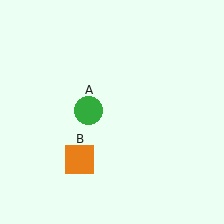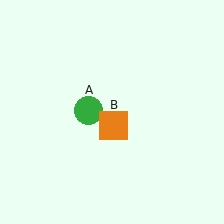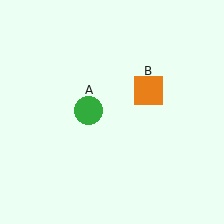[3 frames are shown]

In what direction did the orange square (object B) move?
The orange square (object B) moved up and to the right.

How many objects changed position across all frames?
1 object changed position: orange square (object B).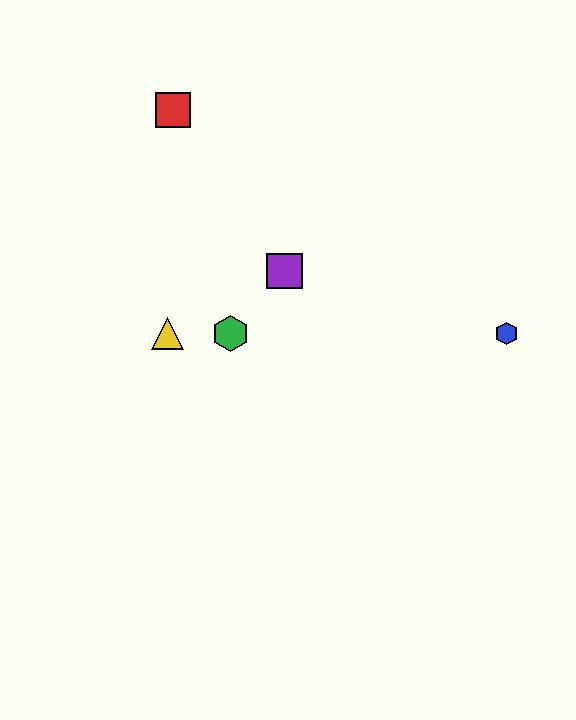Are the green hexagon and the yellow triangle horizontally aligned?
Yes, both are at y≈333.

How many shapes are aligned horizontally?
3 shapes (the blue hexagon, the green hexagon, the yellow triangle) are aligned horizontally.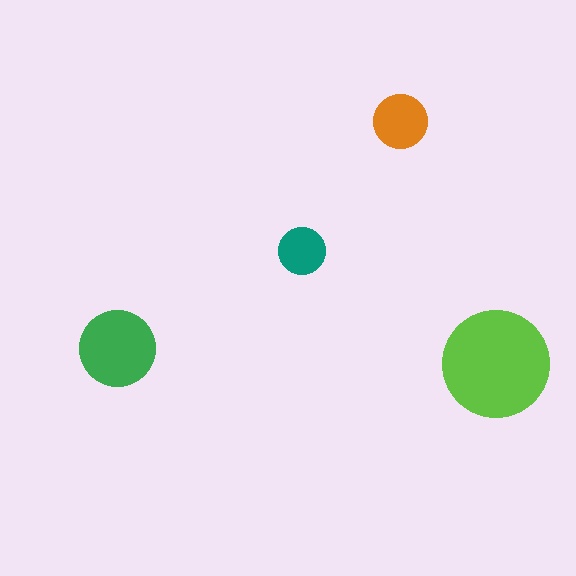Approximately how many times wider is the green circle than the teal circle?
About 1.5 times wider.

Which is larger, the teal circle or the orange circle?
The orange one.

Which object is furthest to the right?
The lime circle is rightmost.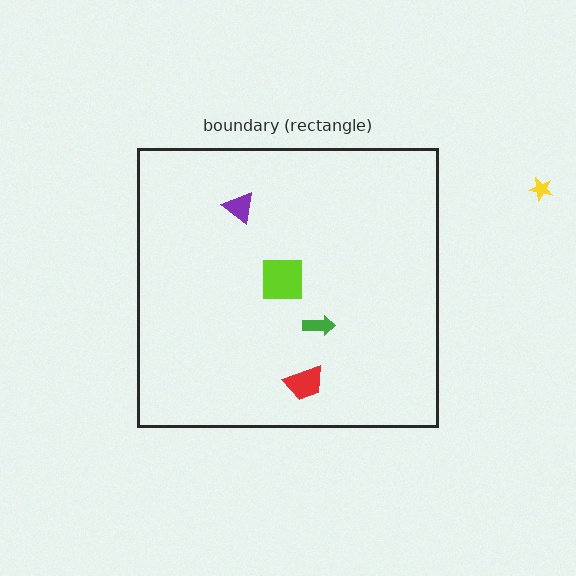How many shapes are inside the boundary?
4 inside, 1 outside.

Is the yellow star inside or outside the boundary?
Outside.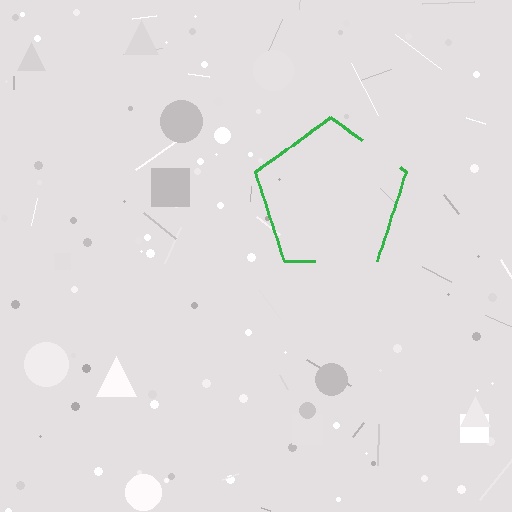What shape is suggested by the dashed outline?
The dashed outline suggests a pentagon.